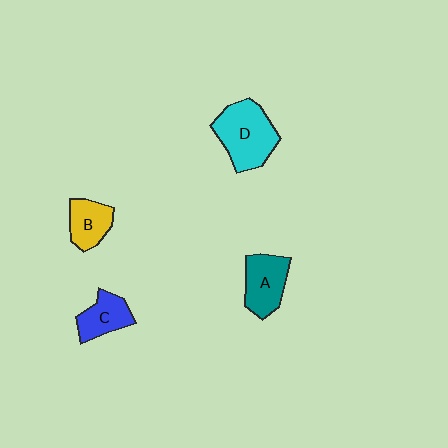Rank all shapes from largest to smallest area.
From largest to smallest: D (cyan), A (teal), C (blue), B (yellow).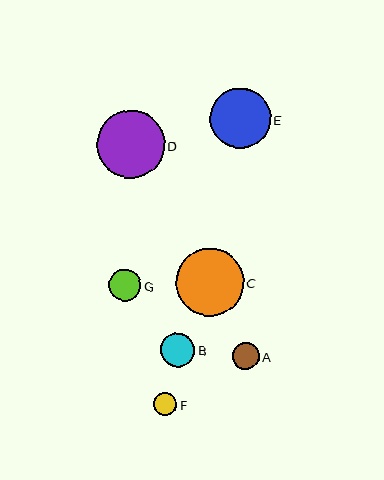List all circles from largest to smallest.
From largest to smallest: C, D, E, B, G, A, F.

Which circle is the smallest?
Circle F is the smallest with a size of approximately 23 pixels.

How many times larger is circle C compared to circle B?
Circle C is approximately 2.0 times the size of circle B.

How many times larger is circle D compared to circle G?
Circle D is approximately 2.1 times the size of circle G.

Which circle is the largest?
Circle C is the largest with a size of approximately 68 pixels.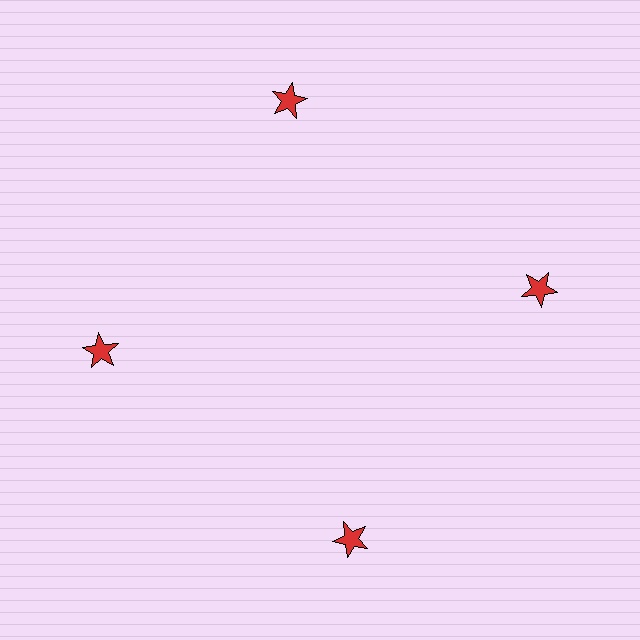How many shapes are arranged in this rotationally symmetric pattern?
There are 4 shapes, arranged in 4 groups of 1.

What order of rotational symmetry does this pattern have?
This pattern has 4-fold rotational symmetry.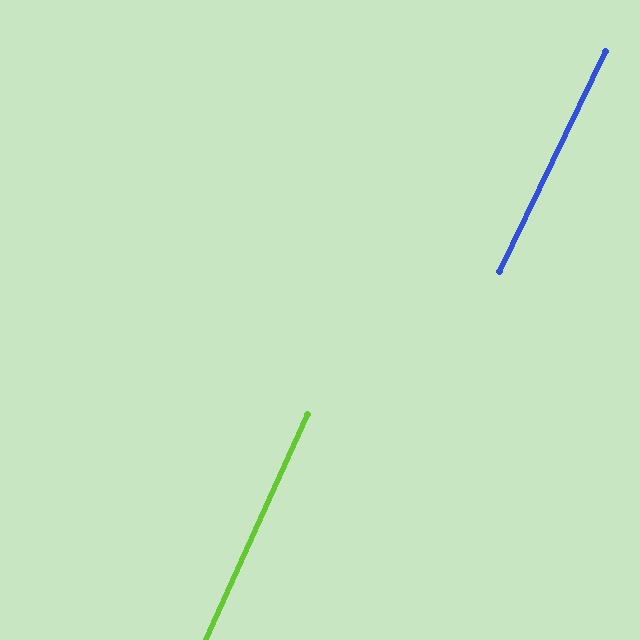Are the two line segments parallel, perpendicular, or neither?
Parallel — their directions differ by only 1.5°.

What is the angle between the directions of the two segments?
Approximately 2 degrees.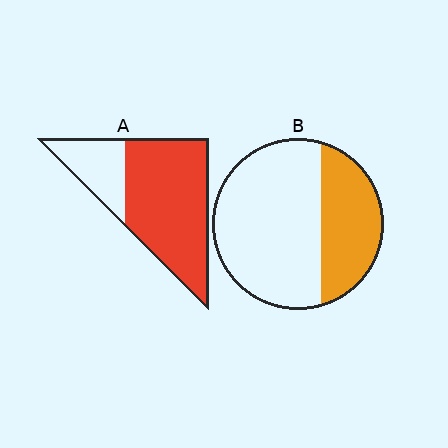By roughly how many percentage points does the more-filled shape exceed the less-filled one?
By roughly 40 percentage points (A over B).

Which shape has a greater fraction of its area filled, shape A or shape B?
Shape A.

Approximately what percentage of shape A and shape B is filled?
A is approximately 75% and B is approximately 35%.